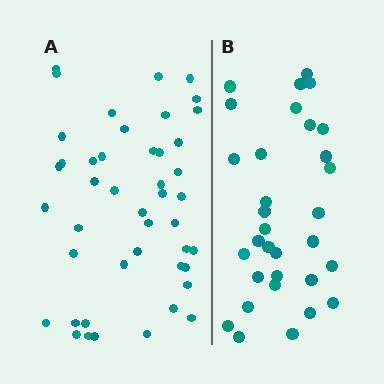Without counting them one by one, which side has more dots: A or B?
Region A (the left region) has more dots.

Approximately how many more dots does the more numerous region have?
Region A has approximately 15 more dots than region B.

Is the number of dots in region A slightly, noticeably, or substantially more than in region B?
Region A has noticeably more, but not dramatically so. The ratio is roughly 1.4 to 1.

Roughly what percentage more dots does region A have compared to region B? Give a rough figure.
About 40% more.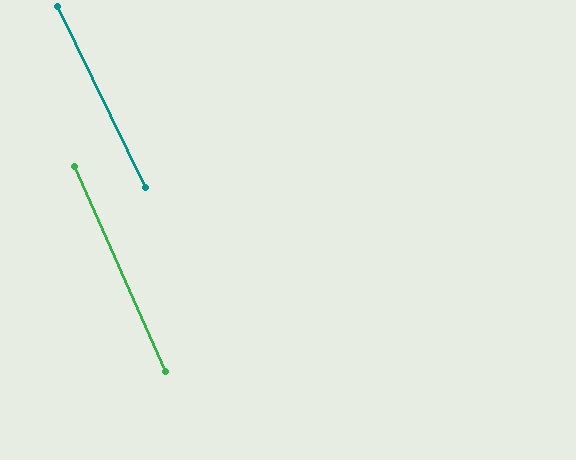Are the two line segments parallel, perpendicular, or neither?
Parallel — their directions differ by only 1.9°.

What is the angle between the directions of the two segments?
Approximately 2 degrees.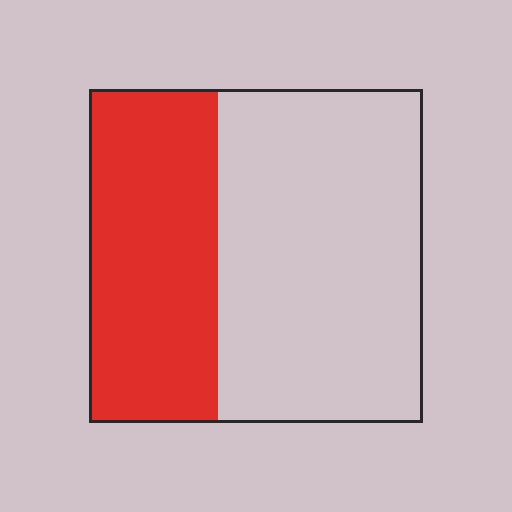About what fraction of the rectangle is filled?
About three eighths (3/8).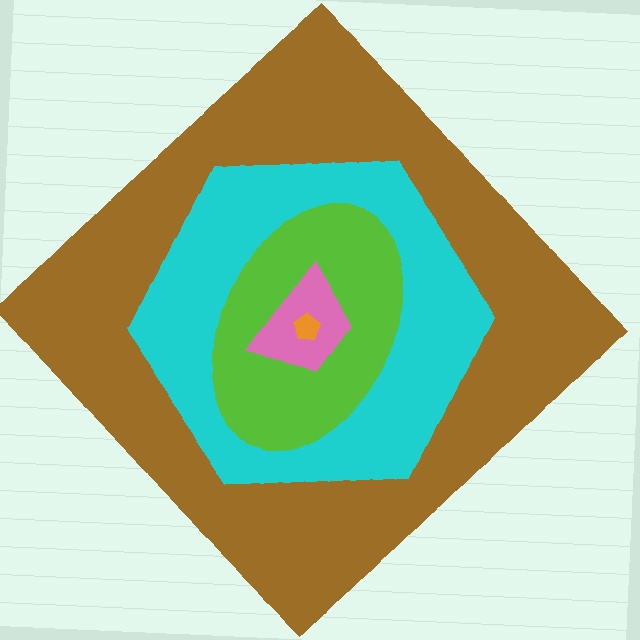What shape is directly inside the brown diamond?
The cyan hexagon.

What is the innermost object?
The orange pentagon.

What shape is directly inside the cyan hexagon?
The lime ellipse.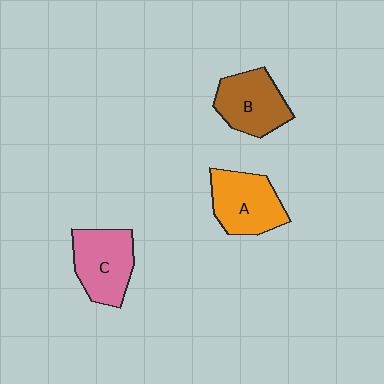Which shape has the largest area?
Shape C (pink).